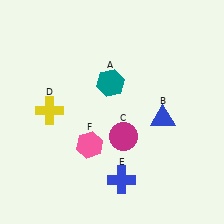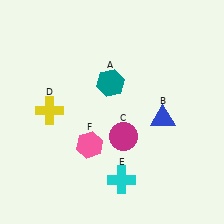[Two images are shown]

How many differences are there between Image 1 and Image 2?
There is 1 difference between the two images.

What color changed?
The cross (E) changed from blue in Image 1 to cyan in Image 2.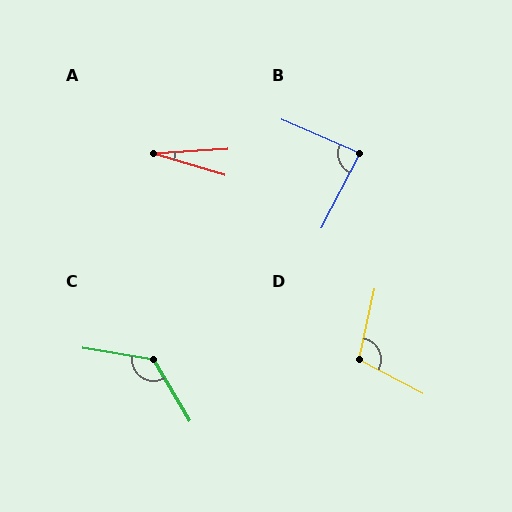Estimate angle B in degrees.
Approximately 86 degrees.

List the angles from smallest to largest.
A (21°), B (86°), D (106°), C (130°).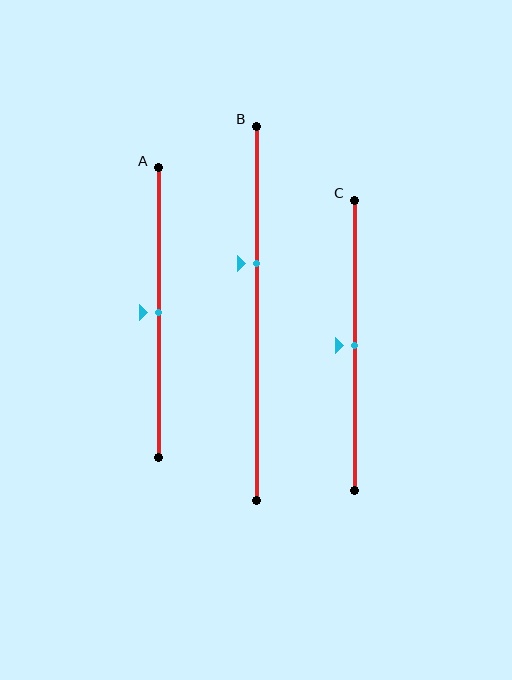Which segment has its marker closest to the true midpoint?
Segment A has its marker closest to the true midpoint.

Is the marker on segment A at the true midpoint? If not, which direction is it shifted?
Yes, the marker on segment A is at the true midpoint.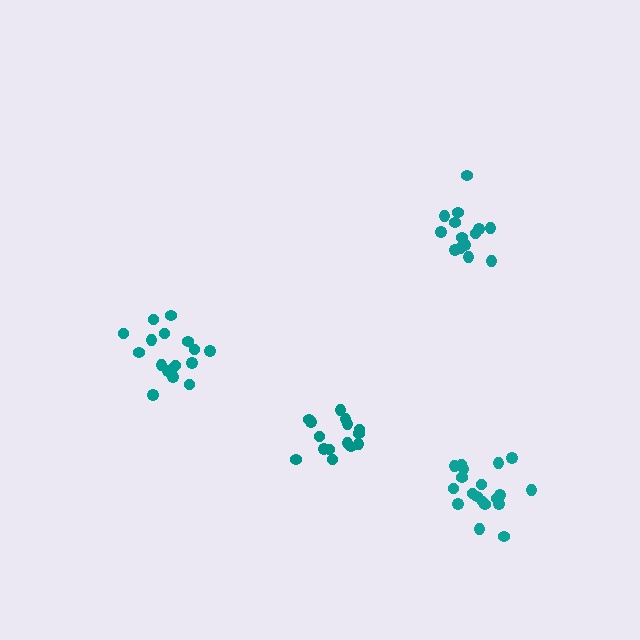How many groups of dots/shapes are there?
There are 4 groups.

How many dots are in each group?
Group 1: 15 dots, Group 2: 15 dots, Group 3: 17 dots, Group 4: 20 dots (67 total).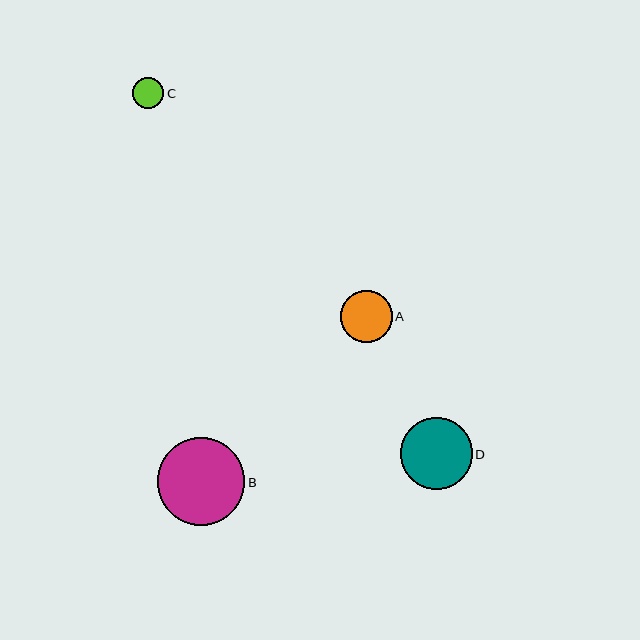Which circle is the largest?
Circle B is the largest with a size of approximately 87 pixels.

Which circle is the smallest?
Circle C is the smallest with a size of approximately 31 pixels.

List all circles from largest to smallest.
From largest to smallest: B, D, A, C.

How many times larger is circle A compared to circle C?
Circle A is approximately 1.7 times the size of circle C.